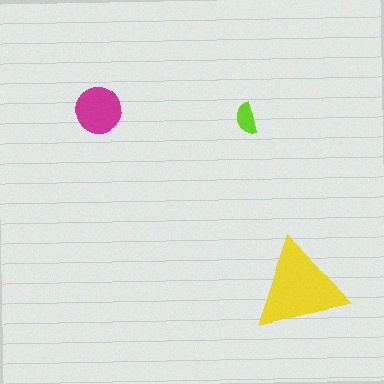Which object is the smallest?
The lime semicircle.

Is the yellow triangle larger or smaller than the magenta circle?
Larger.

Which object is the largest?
The yellow triangle.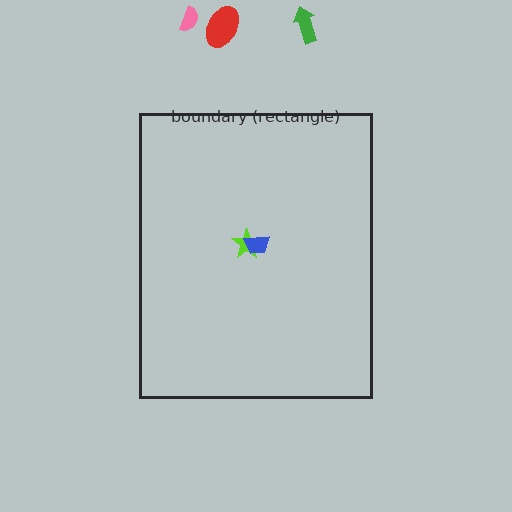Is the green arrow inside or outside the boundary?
Outside.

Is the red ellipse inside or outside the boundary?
Outside.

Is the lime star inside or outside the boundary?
Inside.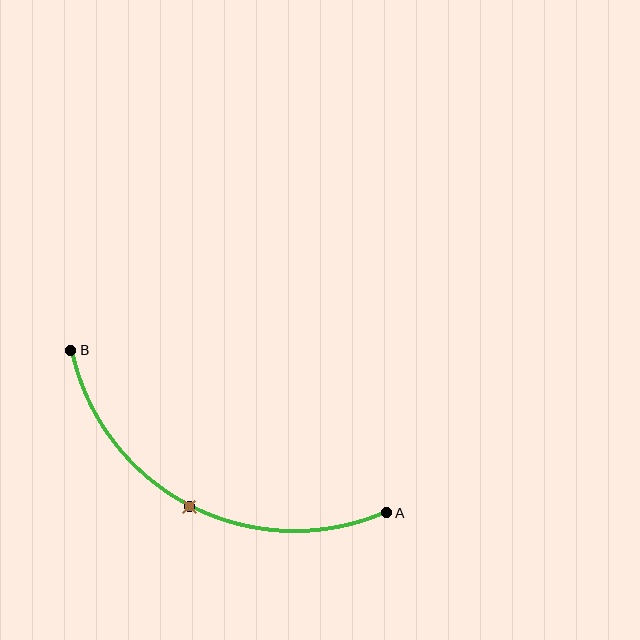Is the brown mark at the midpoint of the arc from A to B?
Yes. The brown mark lies on the arc at equal arc-length from both A and B — it is the arc midpoint.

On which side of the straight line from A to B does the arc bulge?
The arc bulges below the straight line connecting A and B.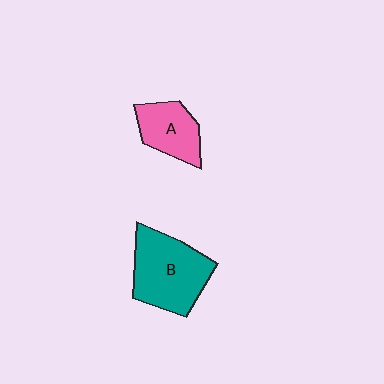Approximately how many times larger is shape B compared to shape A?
Approximately 1.6 times.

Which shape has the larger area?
Shape B (teal).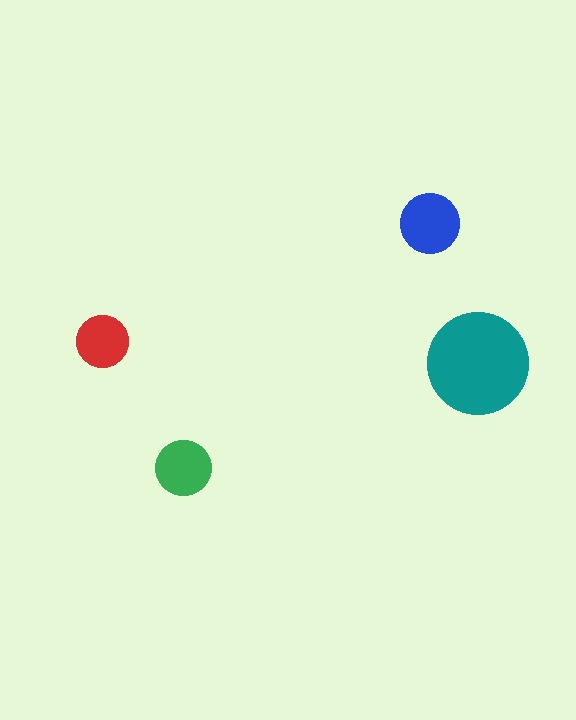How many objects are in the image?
There are 4 objects in the image.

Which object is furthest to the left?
The red circle is leftmost.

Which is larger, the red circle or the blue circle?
The blue one.